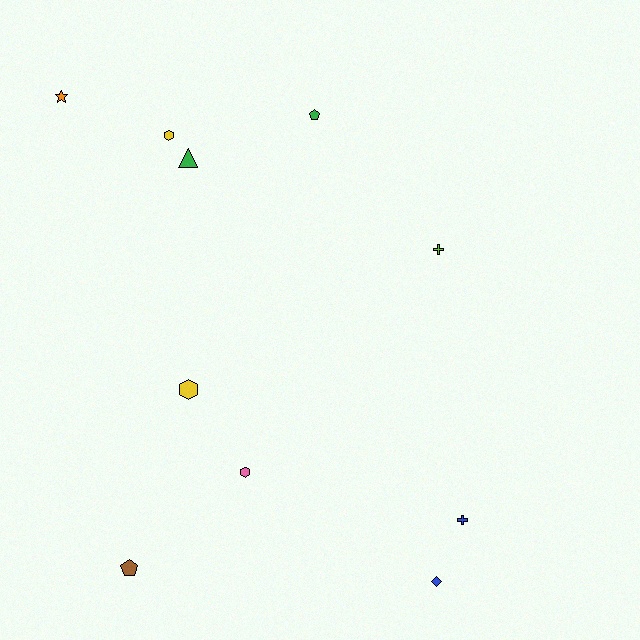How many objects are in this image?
There are 10 objects.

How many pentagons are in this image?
There are 2 pentagons.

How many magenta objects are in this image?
There are no magenta objects.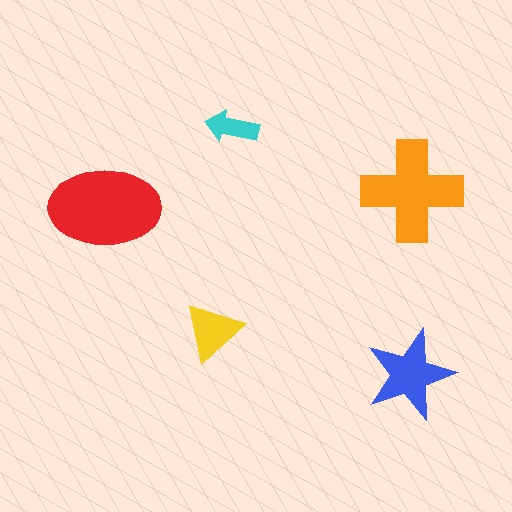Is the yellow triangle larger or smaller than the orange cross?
Smaller.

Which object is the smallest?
The cyan arrow.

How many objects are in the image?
There are 5 objects in the image.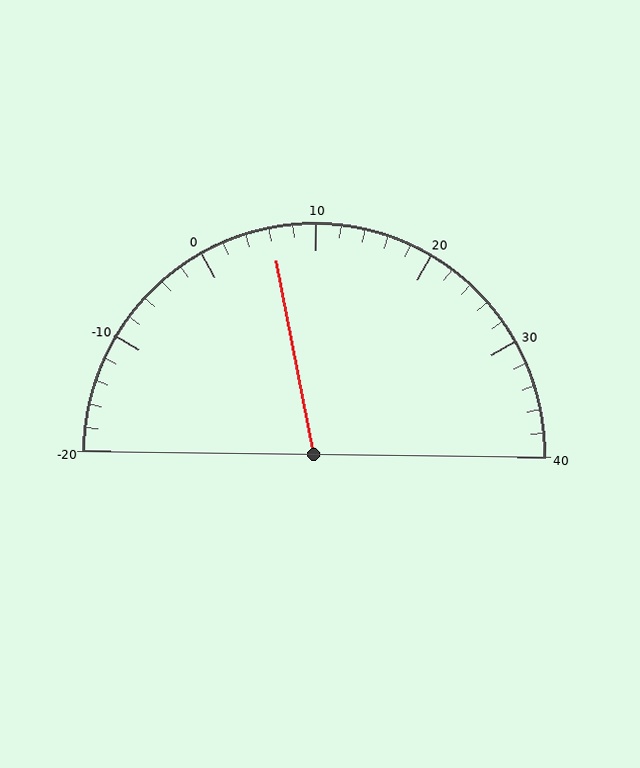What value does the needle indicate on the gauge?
The needle indicates approximately 6.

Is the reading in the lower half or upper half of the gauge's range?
The reading is in the lower half of the range (-20 to 40).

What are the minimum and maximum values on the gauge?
The gauge ranges from -20 to 40.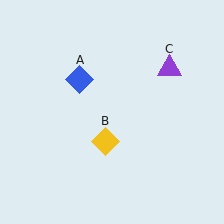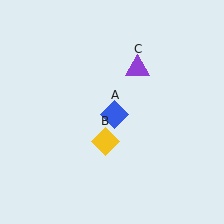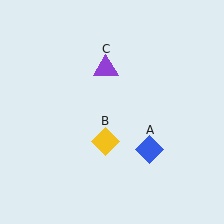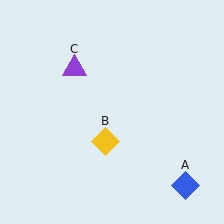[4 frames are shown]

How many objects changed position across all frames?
2 objects changed position: blue diamond (object A), purple triangle (object C).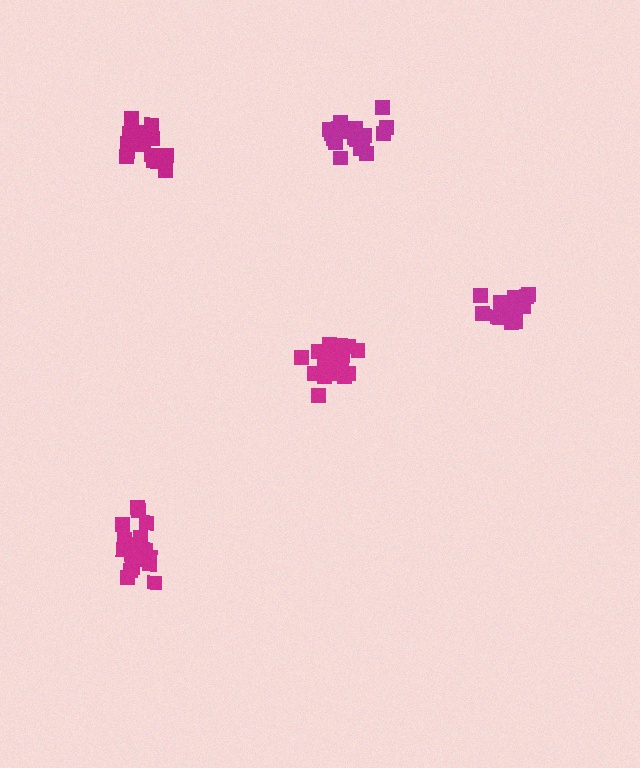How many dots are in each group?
Group 1: 20 dots, Group 2: 16 dots, Group 3: 15 dots, Group 4: 20 dots, Group 5: 19 dots (90 total).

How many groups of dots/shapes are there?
There are 5 groups.